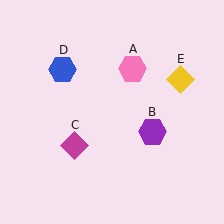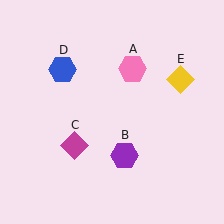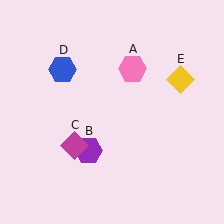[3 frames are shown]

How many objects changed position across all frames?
1 object changed position: purple hexagon (object B).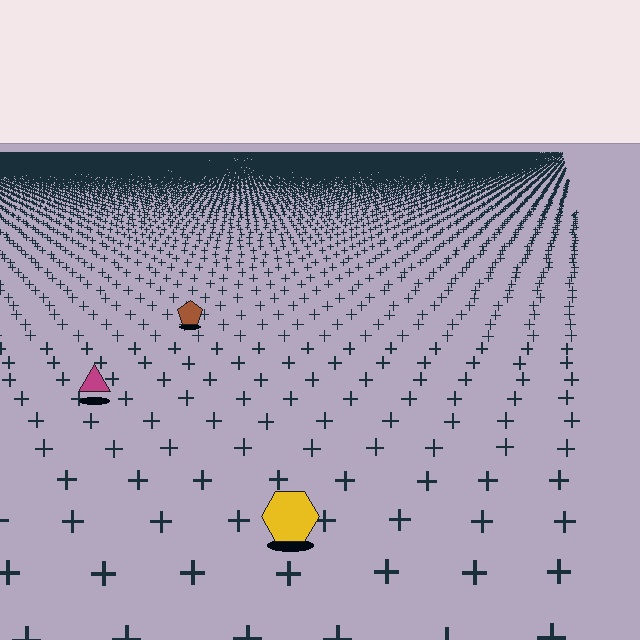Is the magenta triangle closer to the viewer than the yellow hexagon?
No. The yellow hexagon is closer — you can tell from the texture gradient: the ground texture is coarser near it.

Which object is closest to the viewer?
The yellow hexagon is closest. The texture marks near it are larger and more spread out.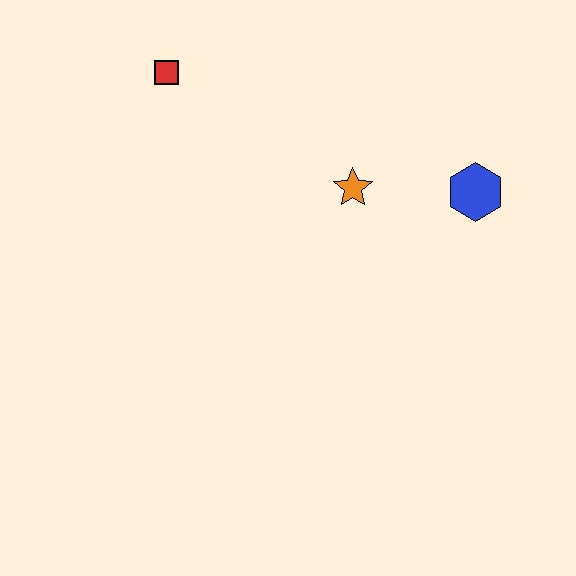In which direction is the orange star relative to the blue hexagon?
The orange star is to the left of the blue hexagon.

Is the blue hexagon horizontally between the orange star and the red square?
No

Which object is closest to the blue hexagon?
The orange star is closest to the blue hexagon.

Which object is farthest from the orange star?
The red square is farthest from the orange star.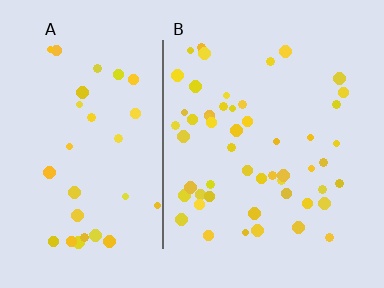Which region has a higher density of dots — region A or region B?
B (the right).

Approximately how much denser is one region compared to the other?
Approximately 1.6× — region B over region A.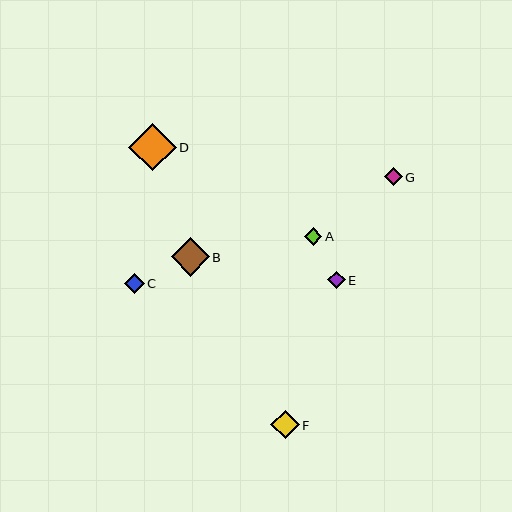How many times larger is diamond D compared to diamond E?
Diamond D is approximately 2.7 times the size of diamond E.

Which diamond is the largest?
Diamond D is the largest with a size of approximately 48 pixels.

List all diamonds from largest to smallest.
From largest to smallest: D, B, F, C, E, A, G.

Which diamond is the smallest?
Diamond G is the smallest with a size of approximately 17 pixels.